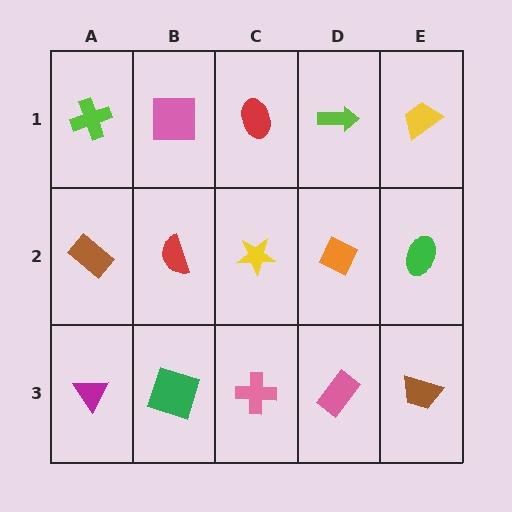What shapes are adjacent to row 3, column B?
A red semicircle (row 2, column B), a magenta triangle (row 3, column A), a pink cross (row 3, column C).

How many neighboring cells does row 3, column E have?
2.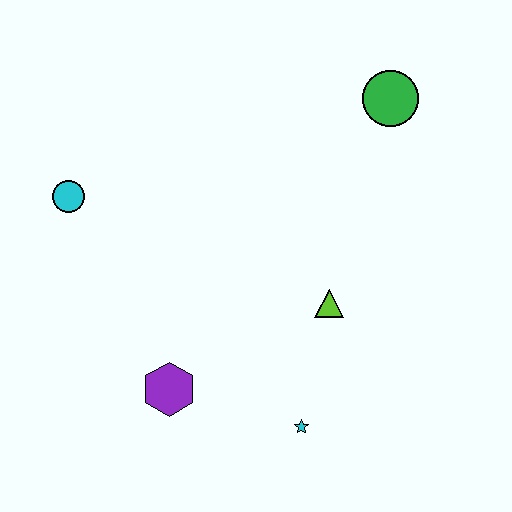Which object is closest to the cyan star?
The lime triangle is closest to the cyan star.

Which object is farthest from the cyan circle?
The green circle is farthest from the cyan circle.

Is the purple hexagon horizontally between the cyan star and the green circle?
No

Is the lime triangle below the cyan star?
No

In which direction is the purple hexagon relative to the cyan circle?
The purple hexagon is below the cyan circle.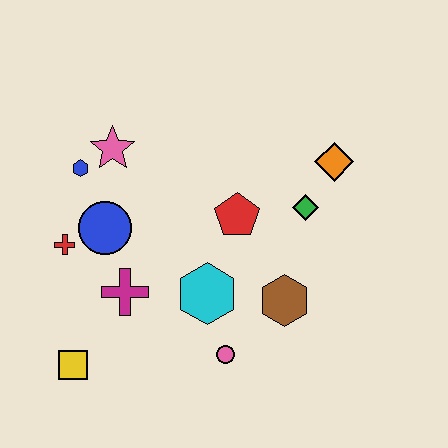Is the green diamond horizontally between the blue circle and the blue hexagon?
No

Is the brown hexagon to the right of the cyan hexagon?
Yes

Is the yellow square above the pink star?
No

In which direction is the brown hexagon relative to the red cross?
The brown hexagon is to the right of the red cross.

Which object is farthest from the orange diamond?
The yellow square is farthest from the orange diamond.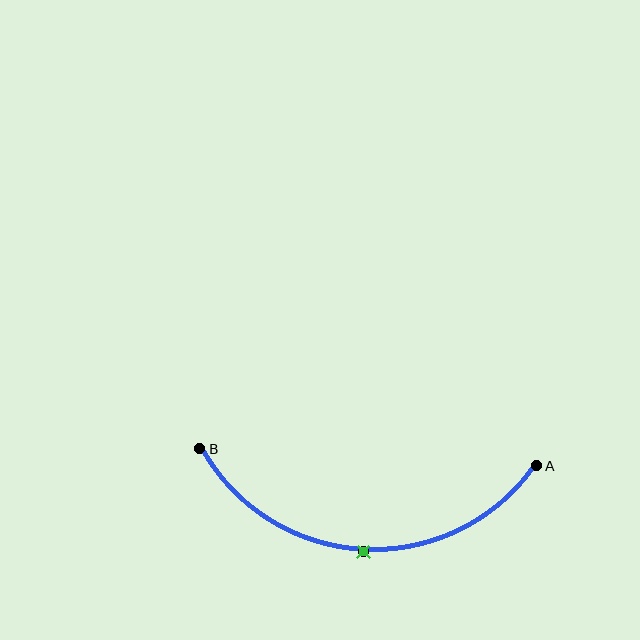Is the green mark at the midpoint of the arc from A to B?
Yes. The green mark lies on the arc at equal arc-length from both A and B — it is the arc midpoint.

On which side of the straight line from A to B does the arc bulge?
The arc bulges below the straight line connecting A and B.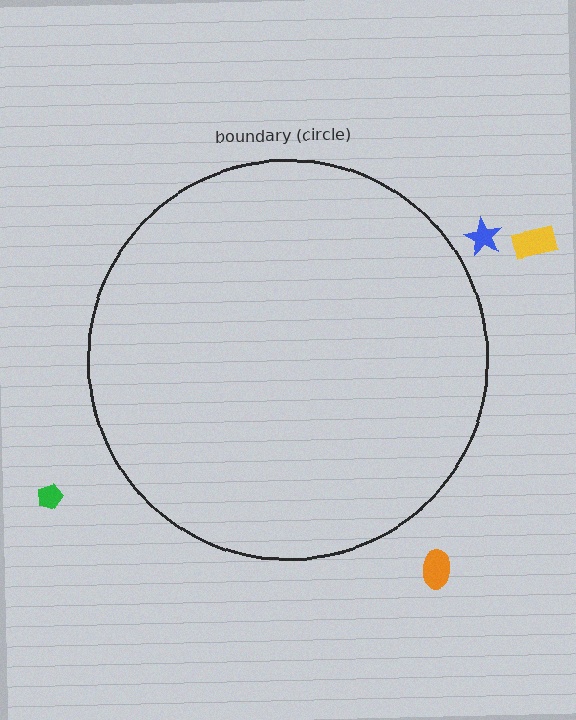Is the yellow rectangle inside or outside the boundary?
Outside.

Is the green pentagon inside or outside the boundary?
Outside.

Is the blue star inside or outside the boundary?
Outside.